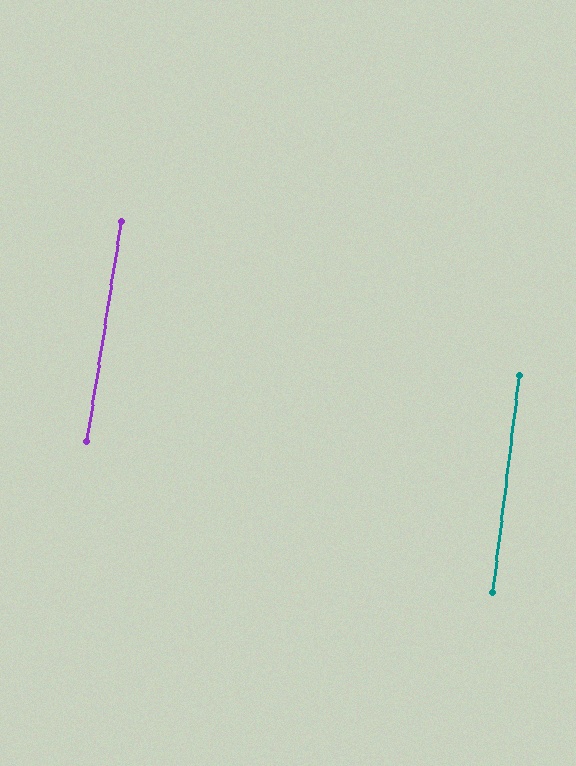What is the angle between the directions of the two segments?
Approximately 2 degrees.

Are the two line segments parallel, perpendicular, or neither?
Parallel — their directions differ by only 1.8°.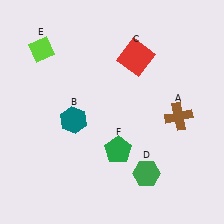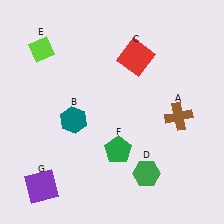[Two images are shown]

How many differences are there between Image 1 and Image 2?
There is 1 difference between the two images.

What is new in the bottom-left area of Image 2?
A purple square (G) was added in the bottom-left area of Image 2.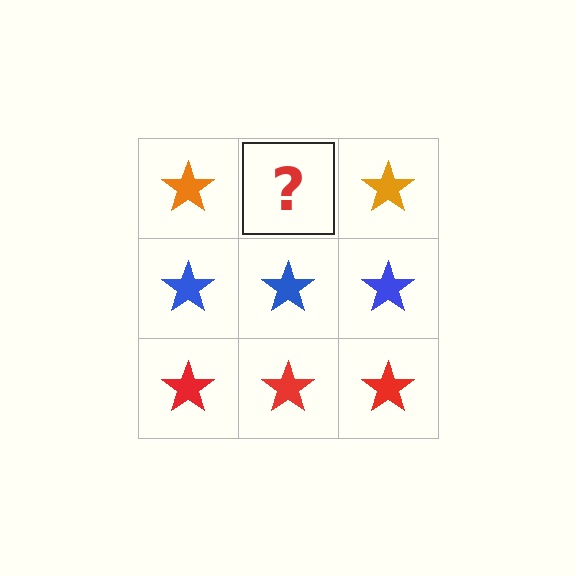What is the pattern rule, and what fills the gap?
The rule is that each row has a consistent color. The gap should be filled with an orange star.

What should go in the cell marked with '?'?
The missing cell should contain an orange star.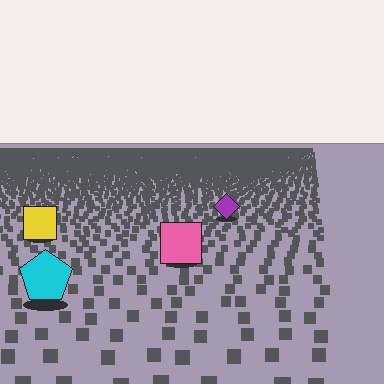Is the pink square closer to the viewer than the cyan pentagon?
No. The cyan pentagon is closer — you can tell from the texture gradient: the ground texture is coarser near it.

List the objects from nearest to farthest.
From nearest to farthest: the cyan pentagon, the pink square, the yellow square, the purple diamond.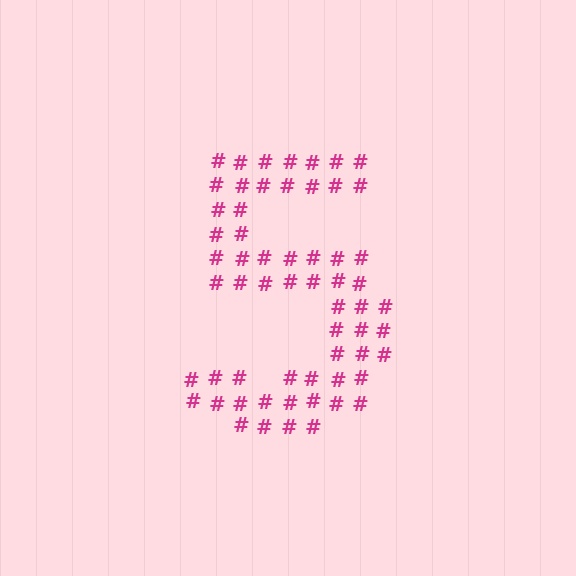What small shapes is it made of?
It is made of small hash symbols.